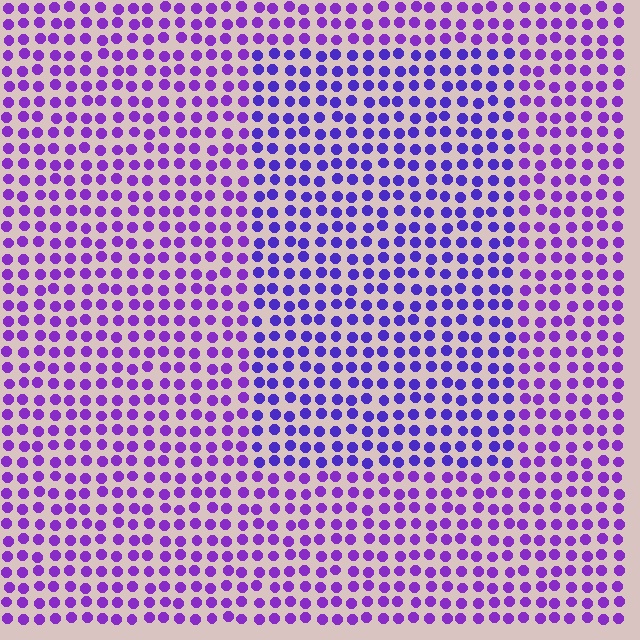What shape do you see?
I see a rectangle.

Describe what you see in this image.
The image is filled with small purple elements in a uniform arrangement. A rectangle-shaped region is visible where the elements are tinted to a slightly different hue, forming a subtle color boundary.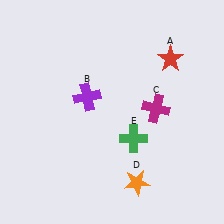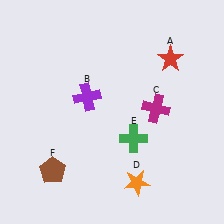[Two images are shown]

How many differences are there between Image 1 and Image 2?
There is 1 difference between the two images.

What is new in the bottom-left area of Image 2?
A brown pentagon (F) was added in the bottom-left area of Image 2.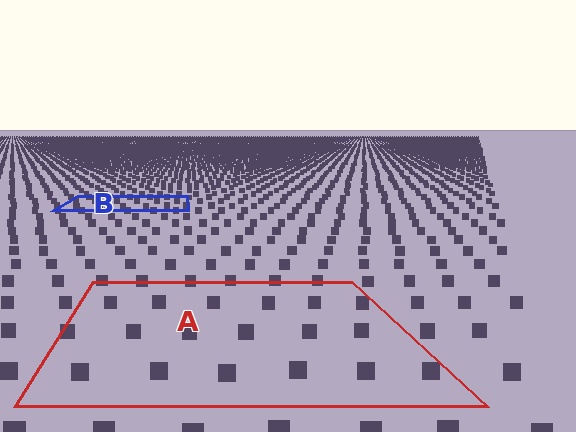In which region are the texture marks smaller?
The texture marks are smaller in region B, because it is farther away.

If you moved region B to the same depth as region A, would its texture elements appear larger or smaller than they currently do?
They would appear larger. At a closer depth, the same texture elements are projected at a bigger on-screen size.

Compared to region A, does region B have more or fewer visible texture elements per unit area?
Region B has more texture elements per unit area — they are packed more densely because it is farther away.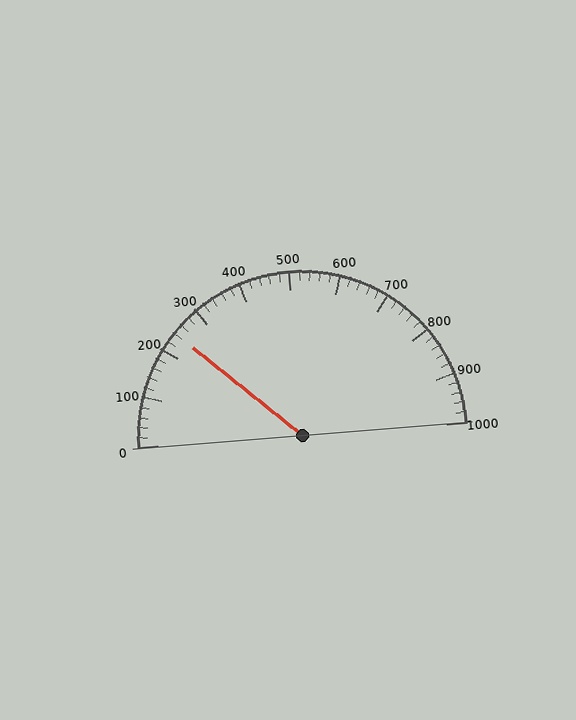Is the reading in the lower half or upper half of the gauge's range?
The reading is in the lower half of the range (0 to 1000).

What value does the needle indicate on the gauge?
The needle indicates approximately 240.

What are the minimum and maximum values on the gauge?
The gauge ranges from 0 to 1000.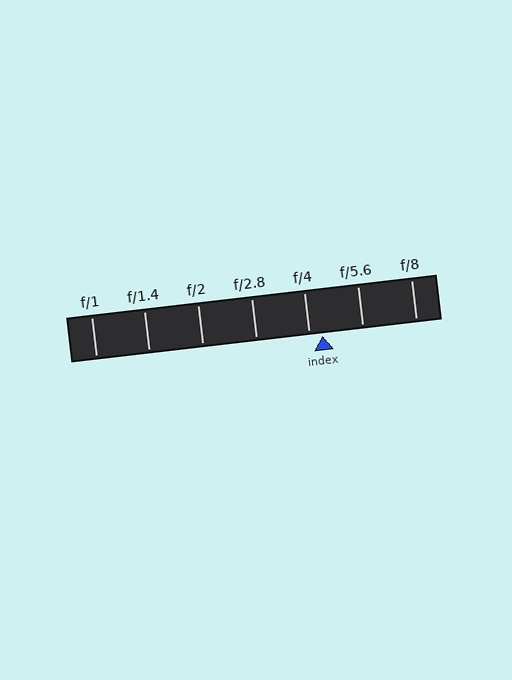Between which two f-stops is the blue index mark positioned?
The index mark is between f/4 and f/5.6.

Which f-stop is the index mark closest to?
The index mark is closest to f/4.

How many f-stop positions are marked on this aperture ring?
There are 7 f-stop positions marked.